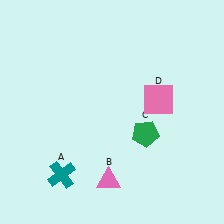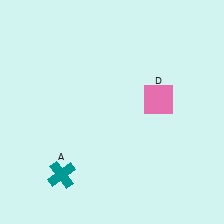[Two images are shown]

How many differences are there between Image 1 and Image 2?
There are 2 differences between the two images.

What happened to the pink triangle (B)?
The pink triangle (B) was removed in Image 2. It was in the bottom-left area of Image 1.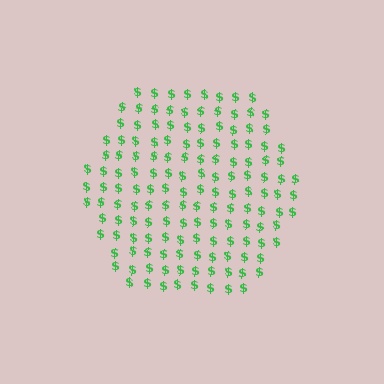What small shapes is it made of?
It is made of small dollar signs.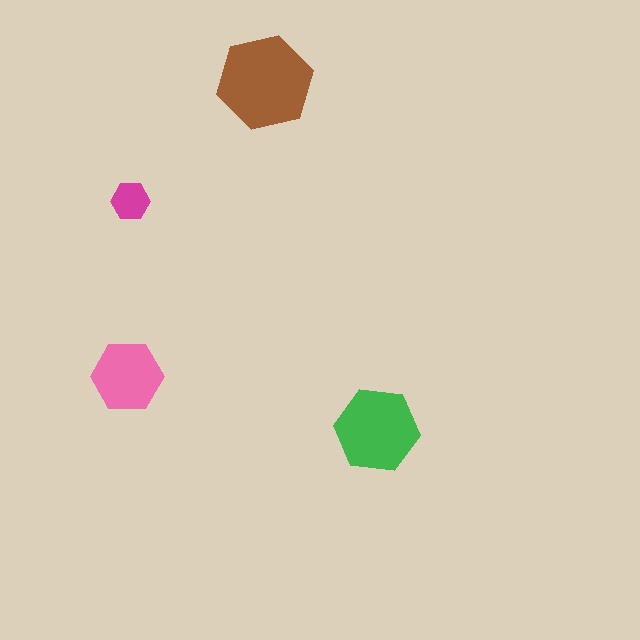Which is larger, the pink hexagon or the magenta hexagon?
The pink one.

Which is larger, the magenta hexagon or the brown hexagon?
The brown one.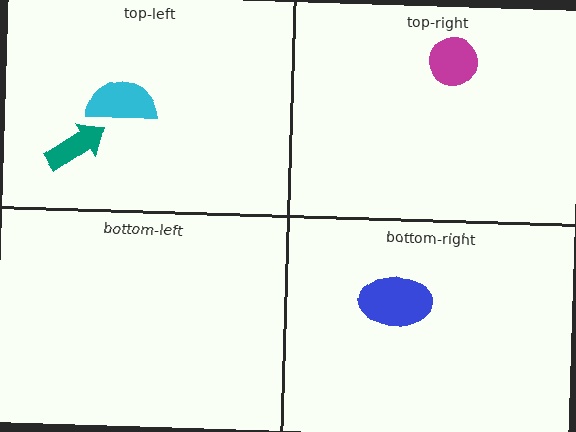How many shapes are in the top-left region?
2.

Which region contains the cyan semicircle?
The top-left region.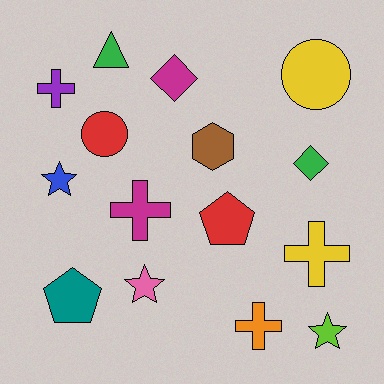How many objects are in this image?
There are 15 objects.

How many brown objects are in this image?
There is 1 brown object.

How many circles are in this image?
There are 2 circles.